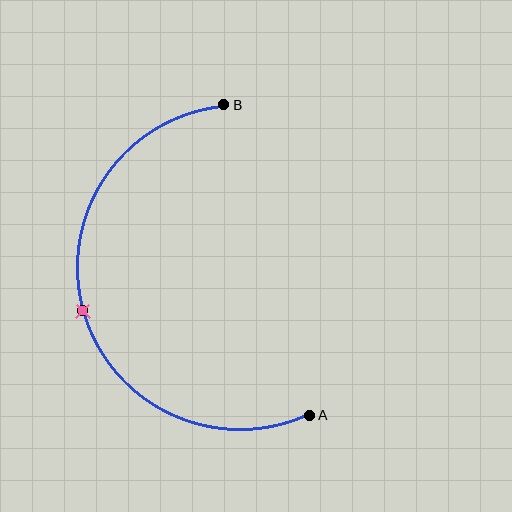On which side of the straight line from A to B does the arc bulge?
The arc bulges to the left of the straight line connecting A and B.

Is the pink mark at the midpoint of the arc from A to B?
Yes. The pink mark lies on the arc at equal arc-length from both A and B — it is the arc midpoint.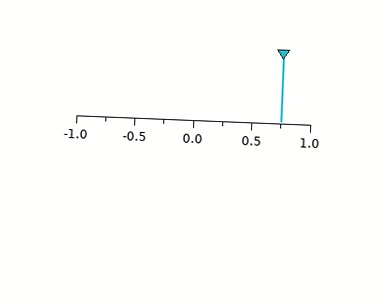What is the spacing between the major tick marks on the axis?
The major ticks are spaced 0.5 apart.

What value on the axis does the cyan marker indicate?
The marker indicates approximately 0.75.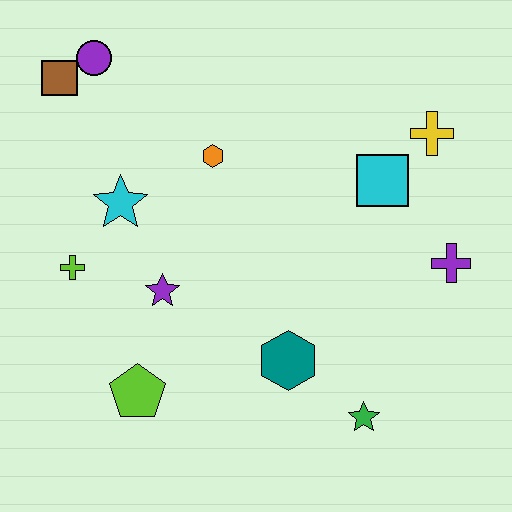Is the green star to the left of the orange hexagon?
No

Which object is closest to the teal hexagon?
The green star is closest to the teal hexagon.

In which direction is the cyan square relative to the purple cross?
The cyan square is above the purple cross.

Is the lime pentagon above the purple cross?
No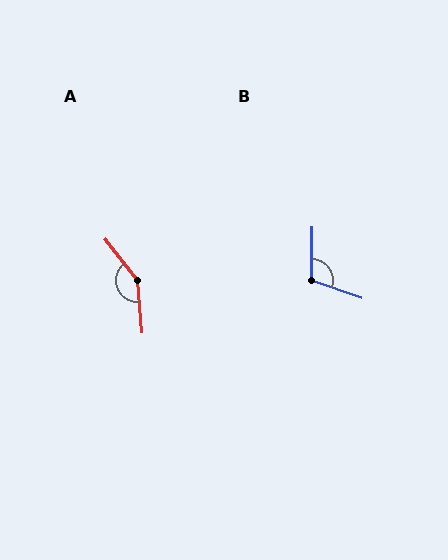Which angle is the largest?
A, at approximately 147 degrees.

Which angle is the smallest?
B, at approximately 108 degrees.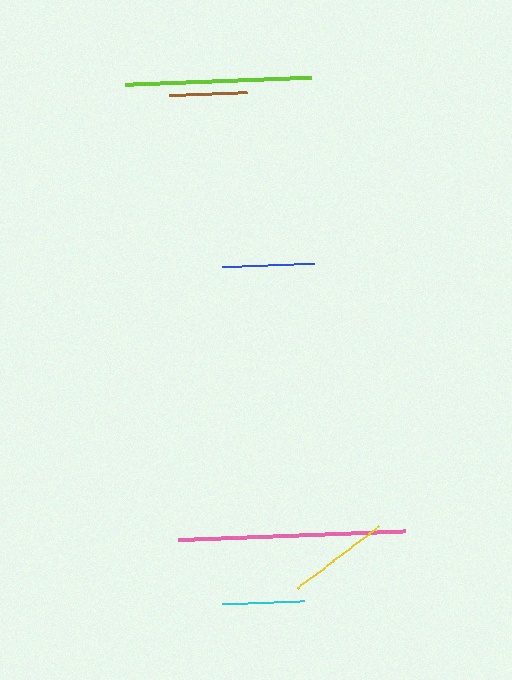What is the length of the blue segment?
The blue segment is approximately 91 pixels long.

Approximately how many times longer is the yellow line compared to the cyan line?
The yellow line is approximately 1.2 times the length of the cyan line.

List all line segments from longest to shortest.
From longest to shortest: pink, lime, yellow, blue, cyan, brown.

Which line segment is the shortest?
The brown line is the shortest at approximately 78 pixels.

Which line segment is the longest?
The pink line is the longest at approximately 228 pixels.